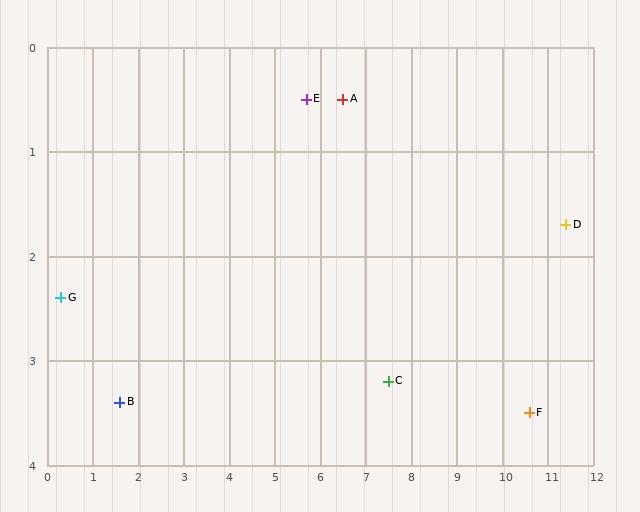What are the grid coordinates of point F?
Point F is at approximately (10.6, 3.5).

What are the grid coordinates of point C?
Point C is at approximately (7.5, 3.2).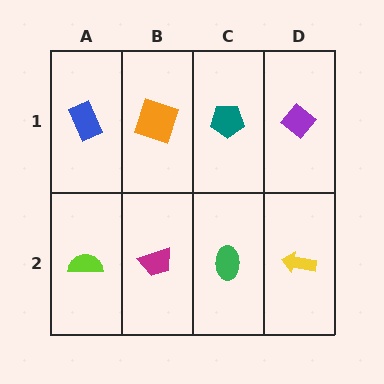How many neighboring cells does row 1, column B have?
3.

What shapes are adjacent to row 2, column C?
A teal pentagon (row 1, column C), a magenta trapezoid (row 2, column B), a yellow arrow (row 2, column D).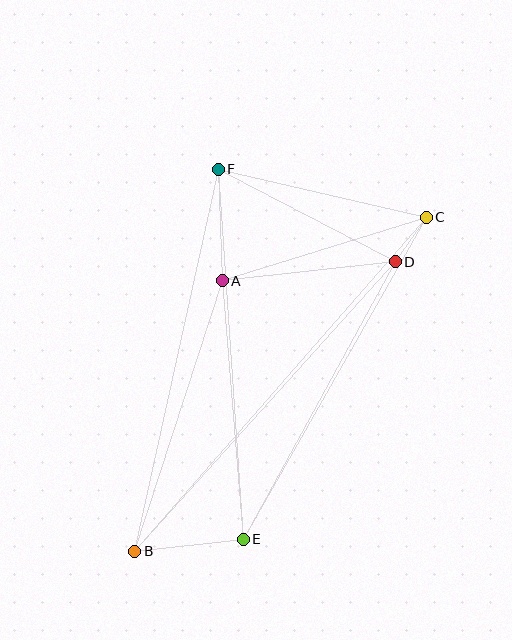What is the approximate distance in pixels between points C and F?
The distance between C and F is approximately 213 pixels.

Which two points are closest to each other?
Points C and D are closest to each other.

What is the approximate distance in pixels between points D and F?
The distance between D and F is approximately 200 pixels.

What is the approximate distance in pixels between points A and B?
The distance between A and B is approximately 284 pixels.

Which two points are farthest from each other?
Points B and C are farthest from each other.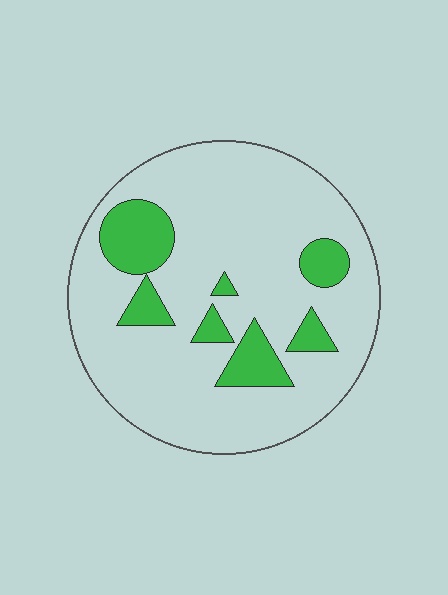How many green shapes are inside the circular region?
7.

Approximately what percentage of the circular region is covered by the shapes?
Approximately 15%.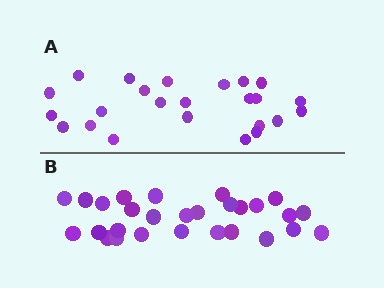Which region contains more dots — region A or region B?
Region B (the bottom region) has more dots.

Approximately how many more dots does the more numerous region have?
Region B has about 4 more dots than region A.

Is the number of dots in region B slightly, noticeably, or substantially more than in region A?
Region B has only slightly more — the two regions are fairly close. The ratio is roughly 1.2 to 1.